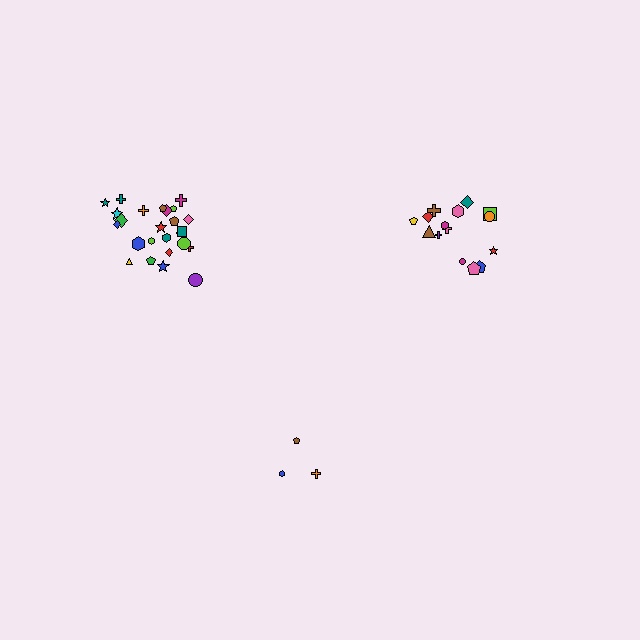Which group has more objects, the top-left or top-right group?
The top-left group.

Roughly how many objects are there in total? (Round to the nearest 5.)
Roughly 45 objects in total.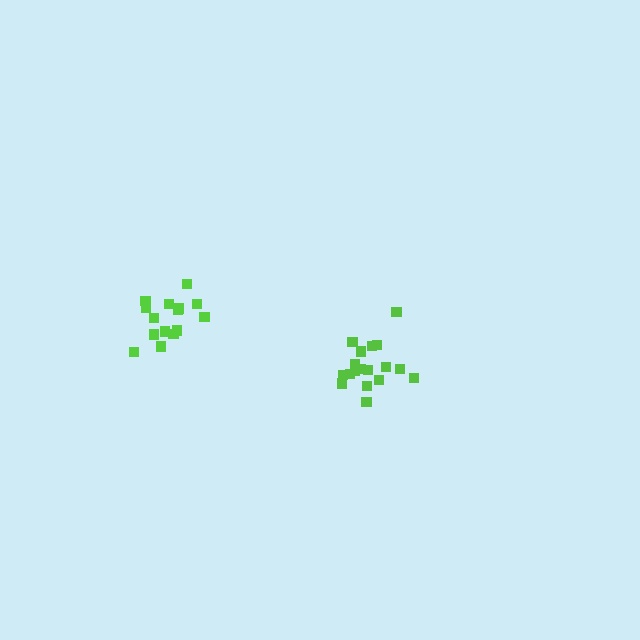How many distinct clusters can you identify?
There are 2 distinct clusters.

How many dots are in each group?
Group 1: 15 dots, Group 2: 18 dots (33 total).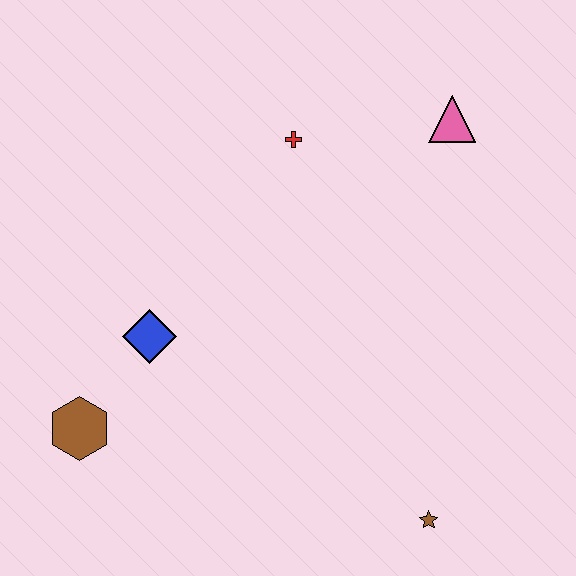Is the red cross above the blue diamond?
Yes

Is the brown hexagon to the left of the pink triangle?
Yes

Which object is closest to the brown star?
The blue diamond is closest to the brown star.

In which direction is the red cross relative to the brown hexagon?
The red cross is above the brown hexagon.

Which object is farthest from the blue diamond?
The pink triangle is farthest from the blue diamond.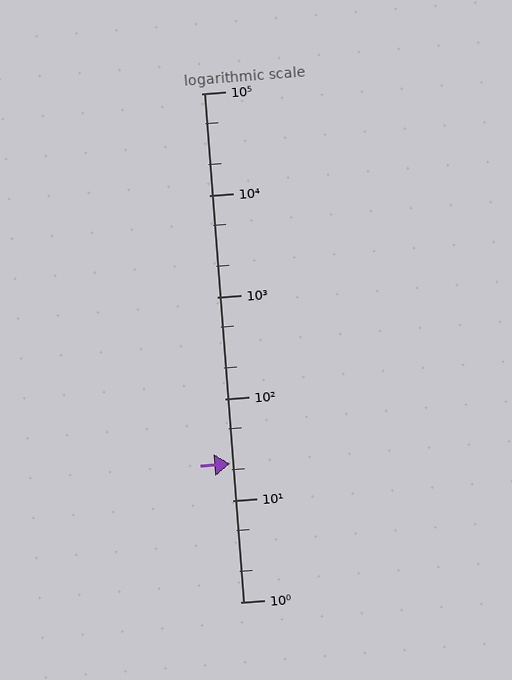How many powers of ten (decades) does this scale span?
The scale spans 5 decades, from 1 to 100000.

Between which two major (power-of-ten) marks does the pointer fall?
The pointer is between 10 and 100.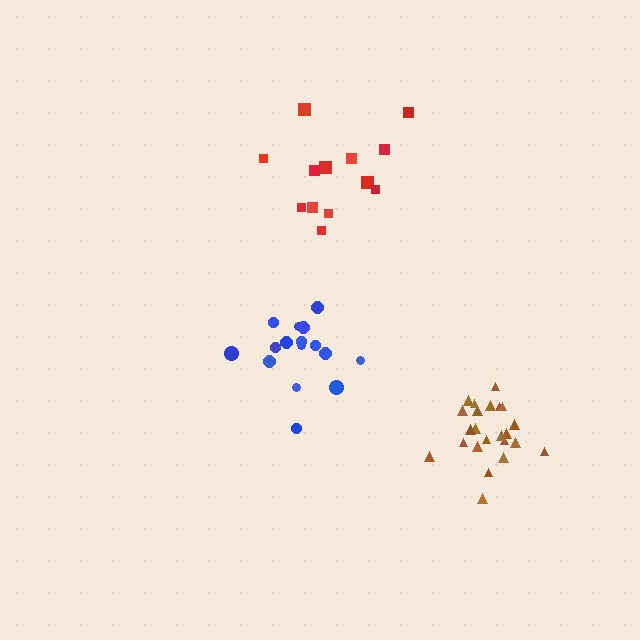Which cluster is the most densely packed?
Brown.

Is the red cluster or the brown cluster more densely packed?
Brown.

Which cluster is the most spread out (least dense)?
Red.